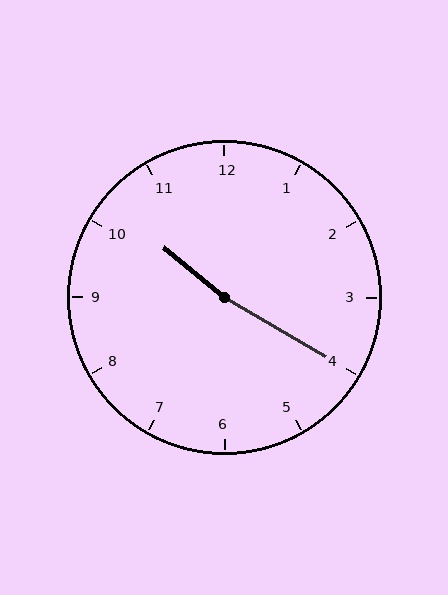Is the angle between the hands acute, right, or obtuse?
It is obtuse.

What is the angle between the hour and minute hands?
Approximately 170 degrees.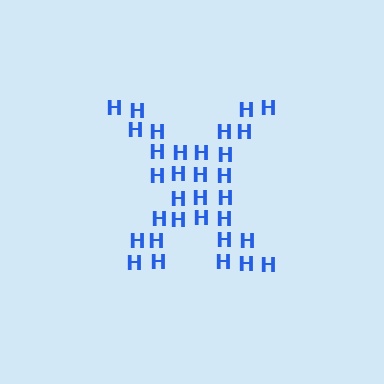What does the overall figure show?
The overall figure shows the letter X.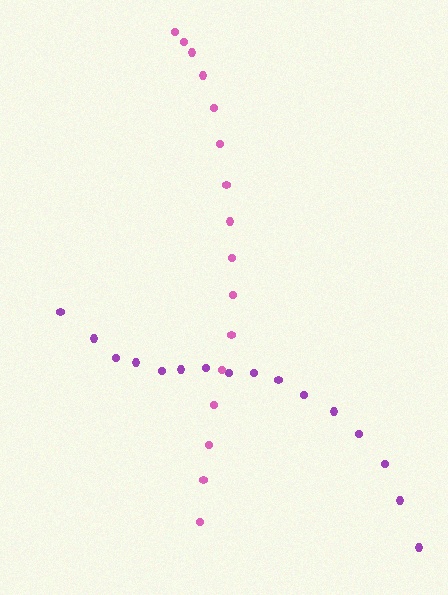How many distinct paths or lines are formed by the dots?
There are 2 distinct paths.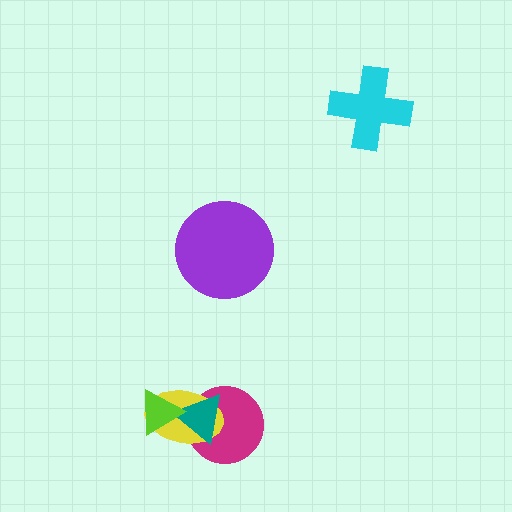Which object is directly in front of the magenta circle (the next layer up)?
The yellow ellipse is directly in front of the magenta circle.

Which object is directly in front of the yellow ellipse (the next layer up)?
The teal triangle is directly in front of the yellow ellipse.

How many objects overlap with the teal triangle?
3 objects overlap with the teal triangle.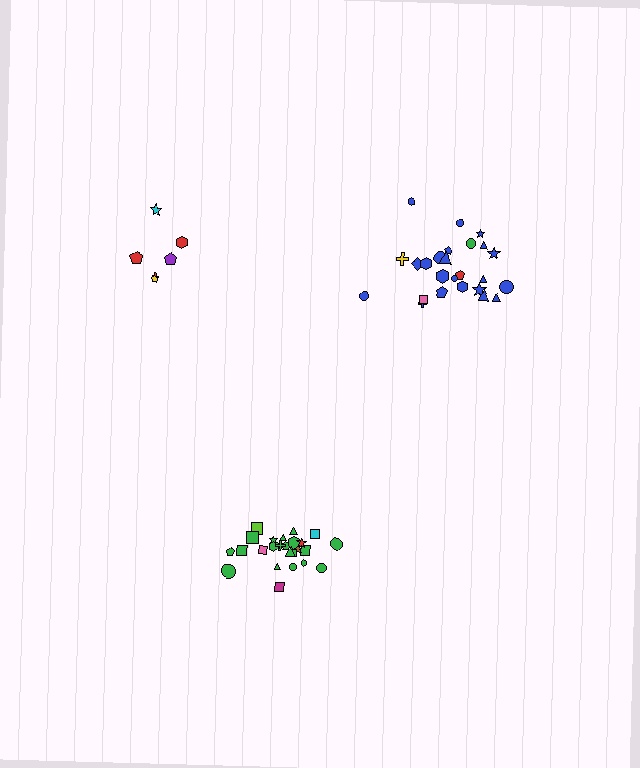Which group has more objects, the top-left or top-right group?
The top-right group.